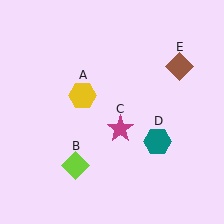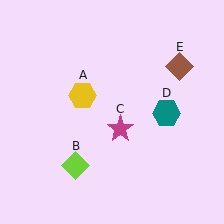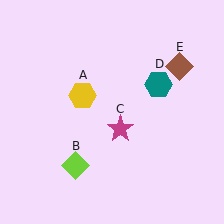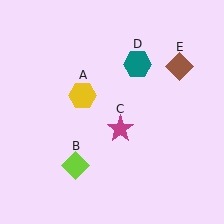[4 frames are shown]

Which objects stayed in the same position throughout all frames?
Yellow hexagon (object A) and lime diamond (object B) and magenta star (object C) and brown diamond (object E) remained stationary.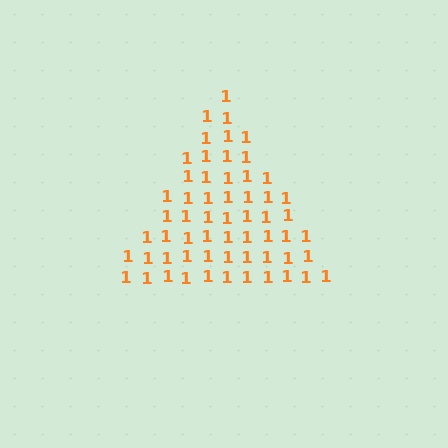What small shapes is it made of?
It is made of small digit 1's.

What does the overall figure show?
The overall figure shows a triangle.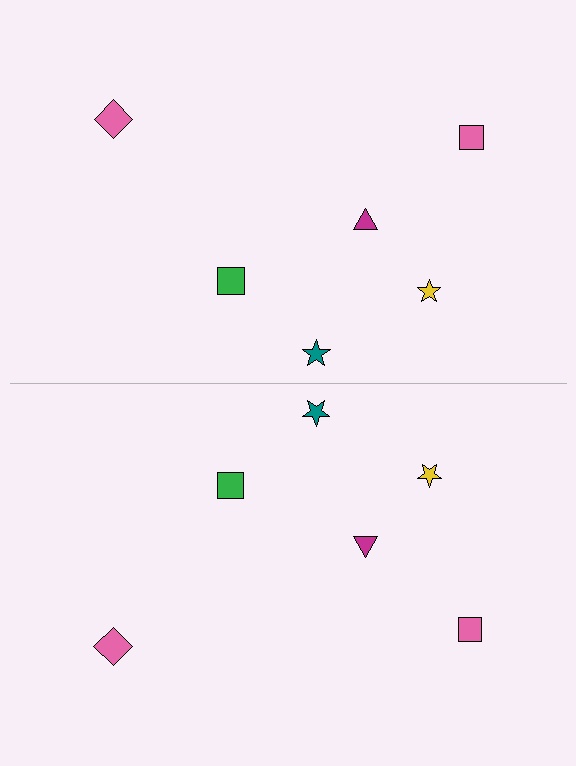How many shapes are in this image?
There are 12 shapes in this image.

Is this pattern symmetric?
Yes, this pattern has bilateral (reflection) symmetry.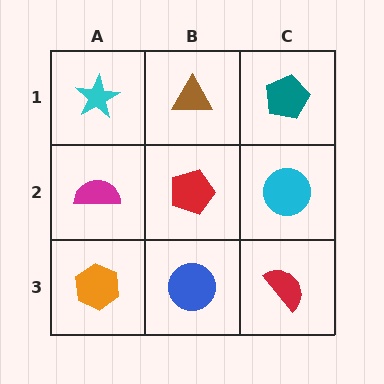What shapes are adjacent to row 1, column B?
A red pentagon (row 2, column B), a cyan star (row 1, column A), a teal pentagon (row 1, column C).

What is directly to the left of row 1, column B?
A cyan star.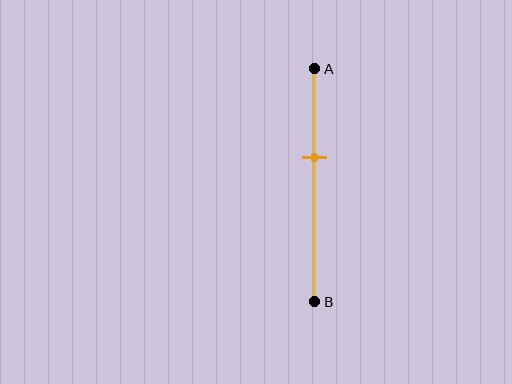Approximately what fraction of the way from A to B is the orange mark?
The orange mark is approximately 40% of the way from A to B.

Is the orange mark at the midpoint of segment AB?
No, the mark is at about 40% from A, not at the 50% midpoint.